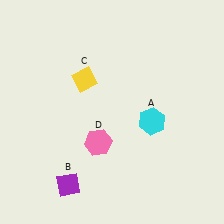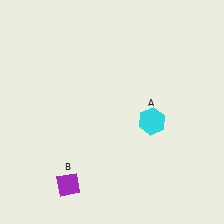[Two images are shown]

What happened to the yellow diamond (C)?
The yellow diamond (C) was removed in Image 2. It was in the top-left area of Image 1.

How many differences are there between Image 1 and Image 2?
There are 2 differences between the two images.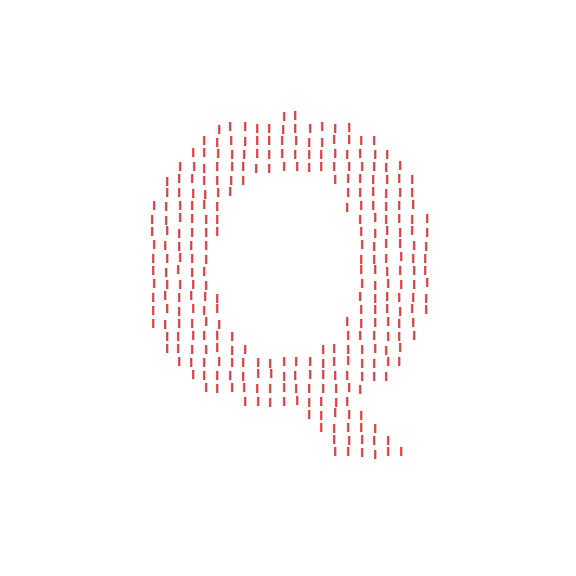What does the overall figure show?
The overall figure shows the letter Q.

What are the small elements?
The small elements are letter I's.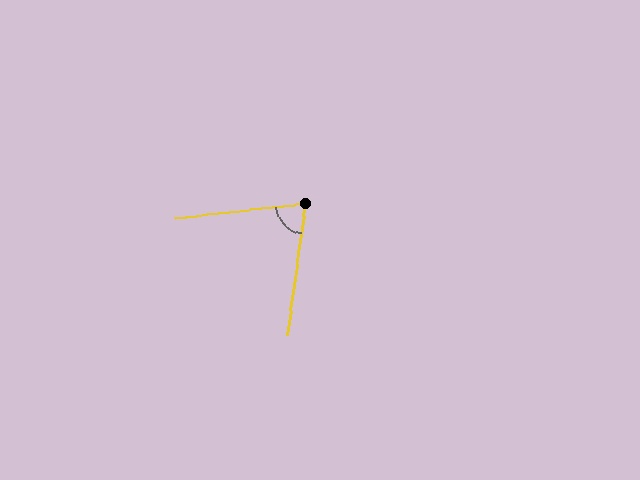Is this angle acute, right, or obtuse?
It is acute.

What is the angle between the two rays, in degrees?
Approximately 76 degrees.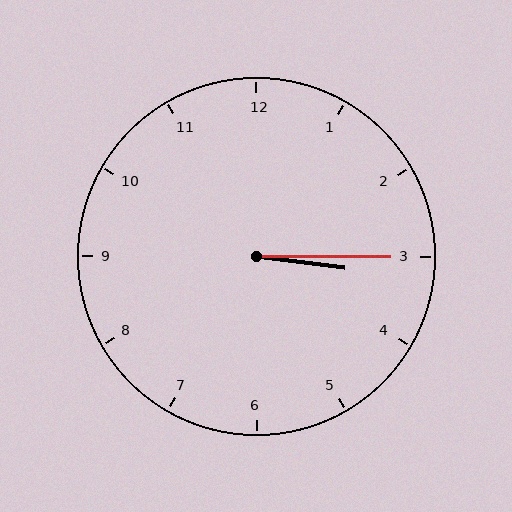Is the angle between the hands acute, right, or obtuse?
It is acute.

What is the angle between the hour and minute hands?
Approximately 8 degrees.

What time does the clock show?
3:15.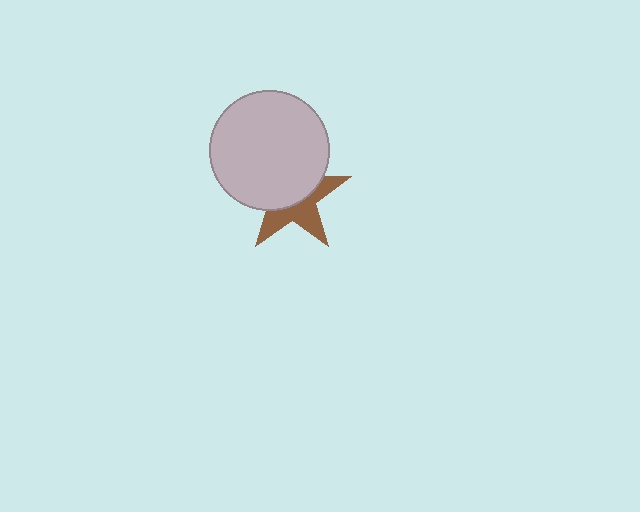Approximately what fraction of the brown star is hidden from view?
Roughly 56% of the brown star is hidden behind the light gray circle.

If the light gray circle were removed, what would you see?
You would see the complete brown star.